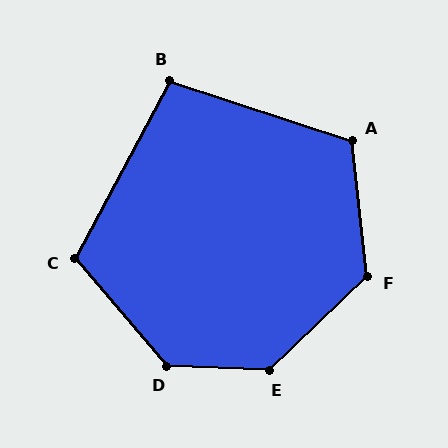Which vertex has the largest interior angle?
E, at approximately 134 degrees.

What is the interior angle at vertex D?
Approximately 133 degrees (obtuse).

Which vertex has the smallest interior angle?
B, at approximately 100 degrees.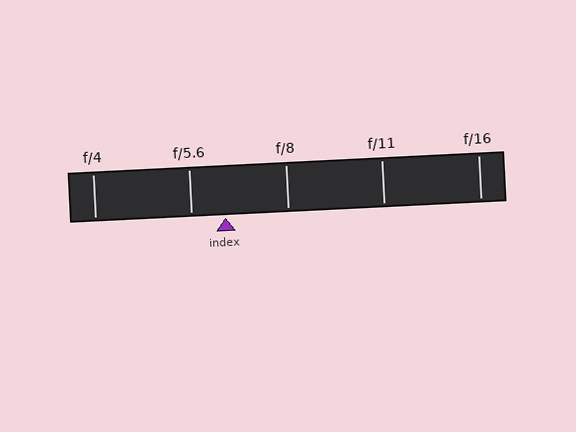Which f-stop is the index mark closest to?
The index mark is closest to f/5.6.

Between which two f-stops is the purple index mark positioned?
The index mark is between f/5.6 and f/8.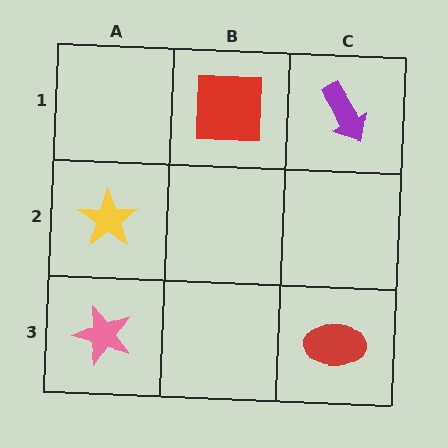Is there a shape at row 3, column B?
No, that cell is empty.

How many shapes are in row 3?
2 shapes.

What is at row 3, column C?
A red ellipse.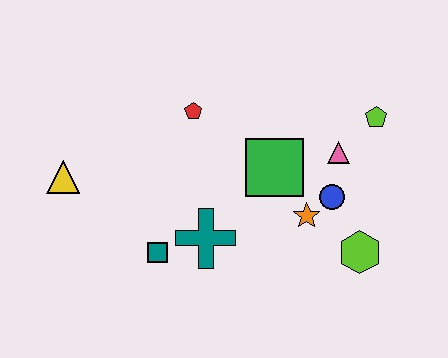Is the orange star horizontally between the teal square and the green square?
No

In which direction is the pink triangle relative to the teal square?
The pink triangle is to the right of the teal square.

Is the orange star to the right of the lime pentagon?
No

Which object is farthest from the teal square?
The lime pentagon is farthest from the teal square.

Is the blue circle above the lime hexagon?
Yes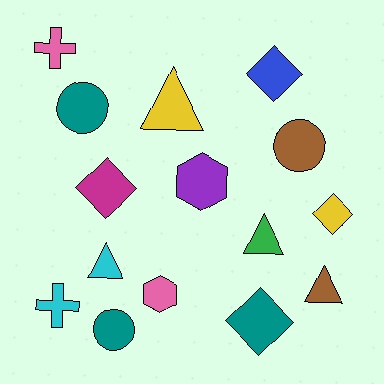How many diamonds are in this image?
There are 4 diamonds.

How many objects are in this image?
There are 15 objects.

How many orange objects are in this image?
There are no orange objects.